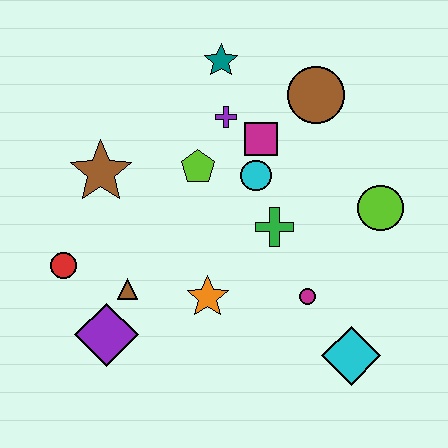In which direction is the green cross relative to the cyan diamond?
The green cross is above the cyan diamond.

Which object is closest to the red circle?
The brown triangle is closest to the red circle.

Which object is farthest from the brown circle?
The purple diamond is farthest from the brown circle.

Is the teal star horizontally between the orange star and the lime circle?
Yes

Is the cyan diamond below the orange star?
Yes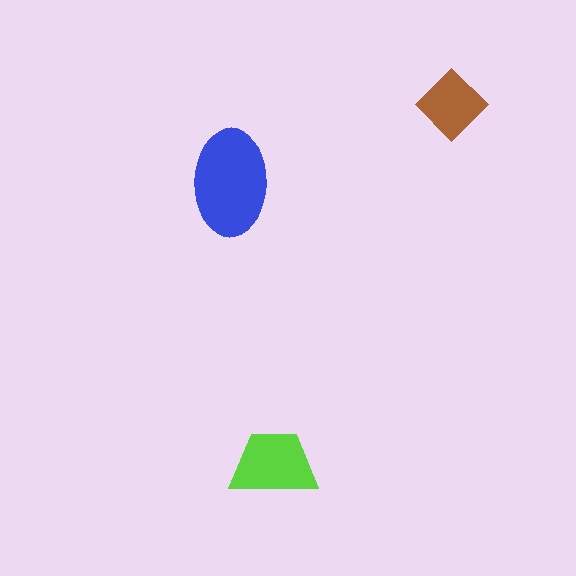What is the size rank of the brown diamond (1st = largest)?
3rd.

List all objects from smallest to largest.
The brown diamond, the lime trapezoid, the blue ellipse.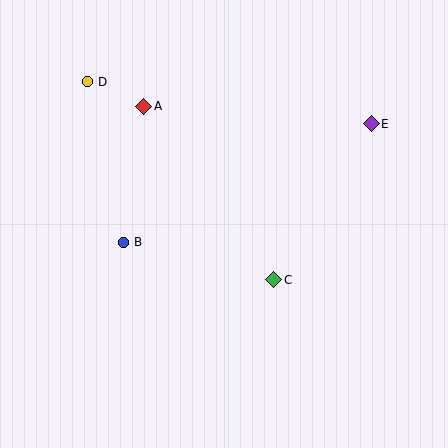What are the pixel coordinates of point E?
Point E is at (371, 124).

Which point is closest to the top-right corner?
Point E is closest to the top-right corner.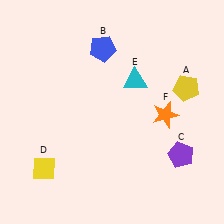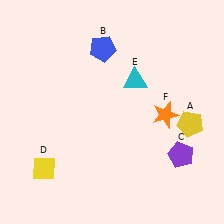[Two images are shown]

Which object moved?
The yellow pentagon (A) moved down.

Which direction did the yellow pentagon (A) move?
The yellow pentagon (A) moved down.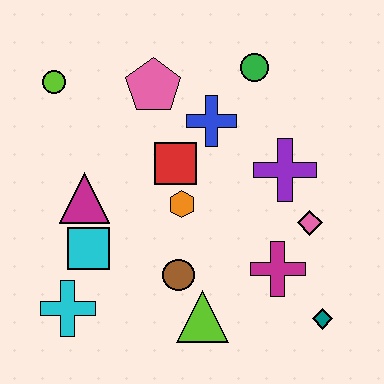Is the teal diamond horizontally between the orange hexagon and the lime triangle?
No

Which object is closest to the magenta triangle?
The cyan square is closest to the magenta triangle.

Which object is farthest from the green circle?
The cyan cross is farthest from the green circle.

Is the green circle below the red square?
No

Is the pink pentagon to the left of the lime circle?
No